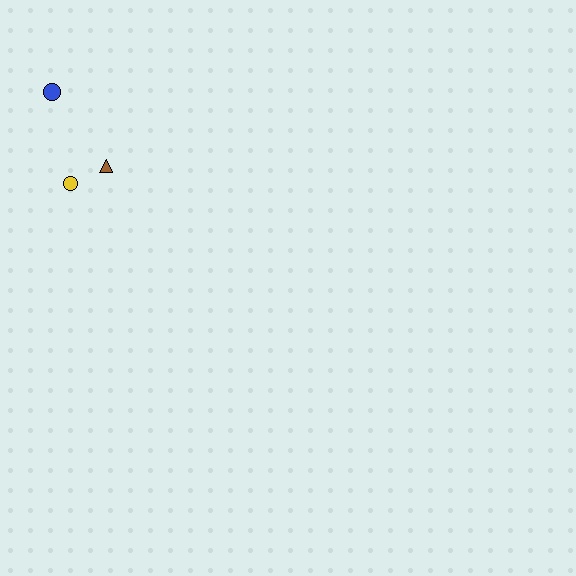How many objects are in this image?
There are 3 objects.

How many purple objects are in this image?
There are no purple objects.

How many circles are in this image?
There are 2 circles.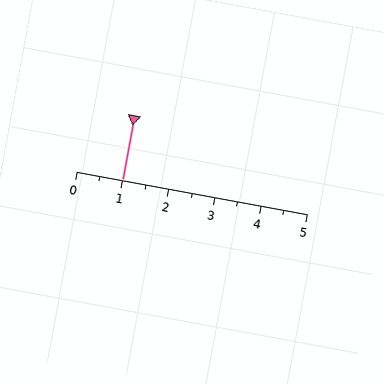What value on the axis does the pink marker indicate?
The marker indicates approximately 1.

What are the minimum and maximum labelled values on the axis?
The axis runs from 0 to 5.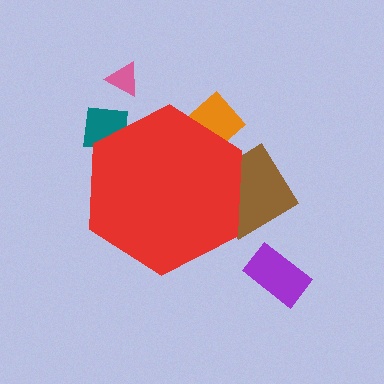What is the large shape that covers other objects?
A red hexagon.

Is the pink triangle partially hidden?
No, the pink triangle is fully visible.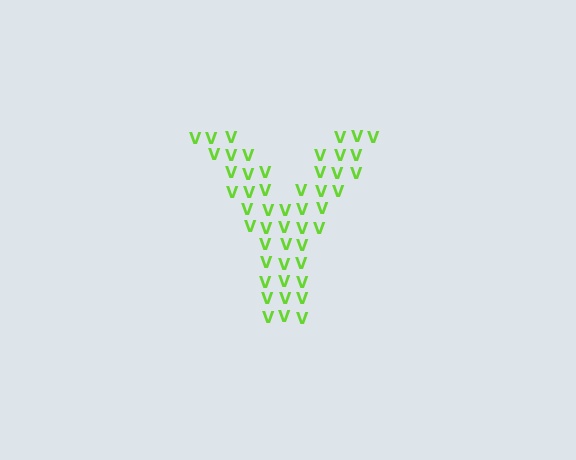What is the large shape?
The large shape is the letter Y.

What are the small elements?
The small elements are letter V's.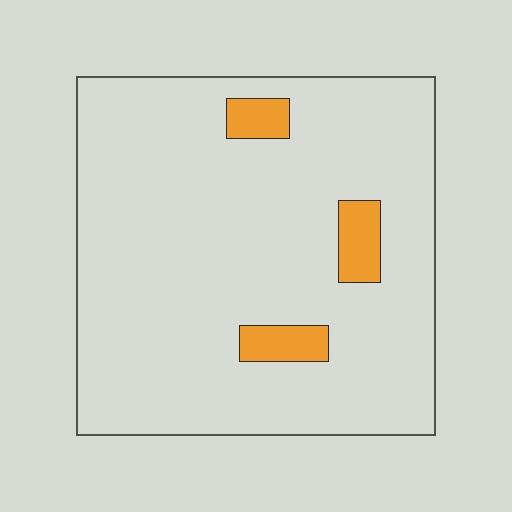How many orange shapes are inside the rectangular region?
3.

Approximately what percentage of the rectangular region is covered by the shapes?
Approximately 5%.